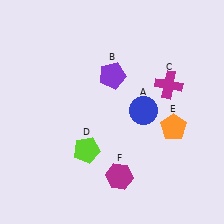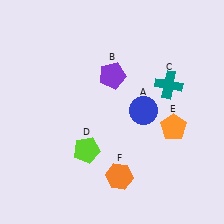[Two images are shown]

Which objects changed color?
C changed from magenta to teal. F changed from magenta to orange.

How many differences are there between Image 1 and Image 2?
There are 2 differences between the two images.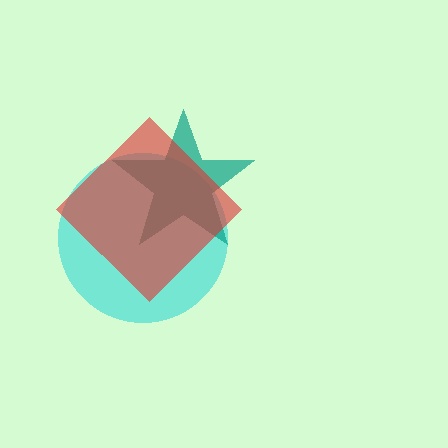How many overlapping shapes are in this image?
There are 3 overlapping shapes in the image.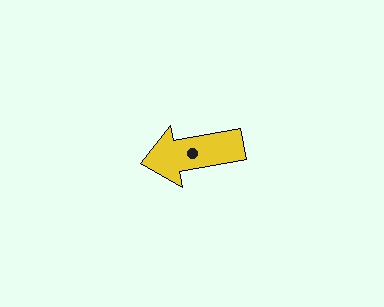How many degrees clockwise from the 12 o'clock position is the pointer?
Approximately 259 degrees.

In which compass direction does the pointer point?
West.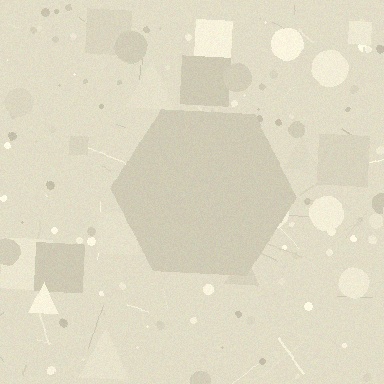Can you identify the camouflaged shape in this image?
The camouflaged shape is a hexagon.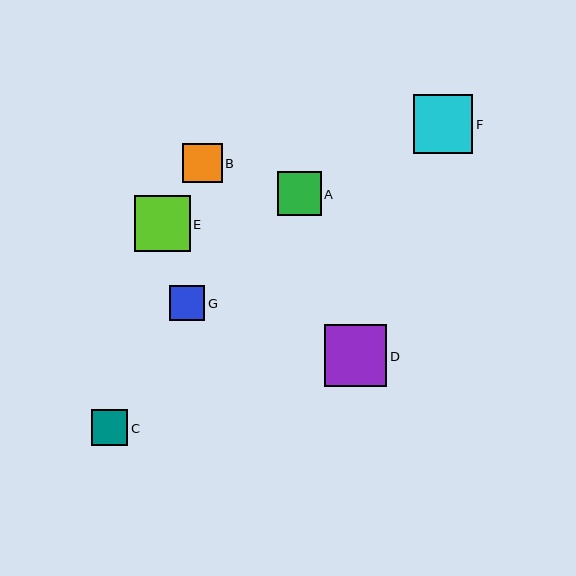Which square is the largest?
Square D is the largest with a size of approximately 63 pixels.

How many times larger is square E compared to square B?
Square E is approximately 1.4 times the size of square B.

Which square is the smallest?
Square G is the smallest with a size of approximately 35 pixels.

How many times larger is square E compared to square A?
Square E is approximately 1.3 times the size of square A.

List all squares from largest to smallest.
From largest to smallest: D, F, E, A, B, C, G.